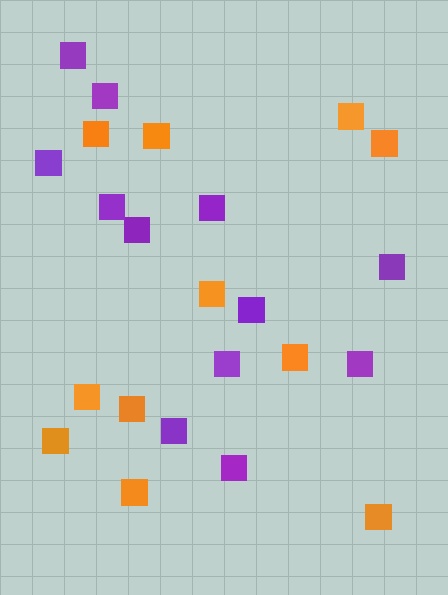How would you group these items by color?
There are 2 groups: one group of orange squares (11) and one group of purple squares (12).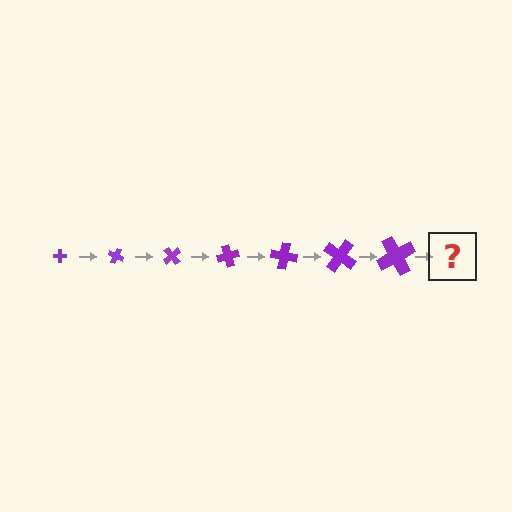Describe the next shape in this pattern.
It should be a cross, larger than the previous one and rotated 175 degrees from the start.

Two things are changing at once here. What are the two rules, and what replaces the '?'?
The two rules are that the cross grows larger each step and it rotates 25 degrees each step. The '?' should be a cross, larger than the previous one and rotated 175 degrees from the start.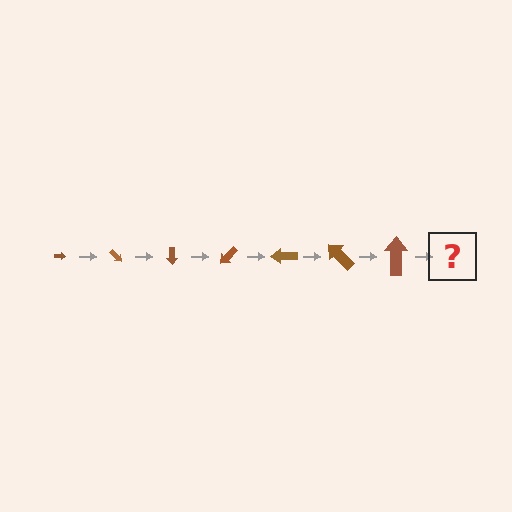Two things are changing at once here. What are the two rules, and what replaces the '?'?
The two rules are that the arrow grows larger each step and it rotates 45 degrees each step. The '?' should be an arrow, larger than the previous one and rotated 315 degrees from the start.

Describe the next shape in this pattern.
It should be an arrow, larger than the previous one and rotated 315 degrees from the start.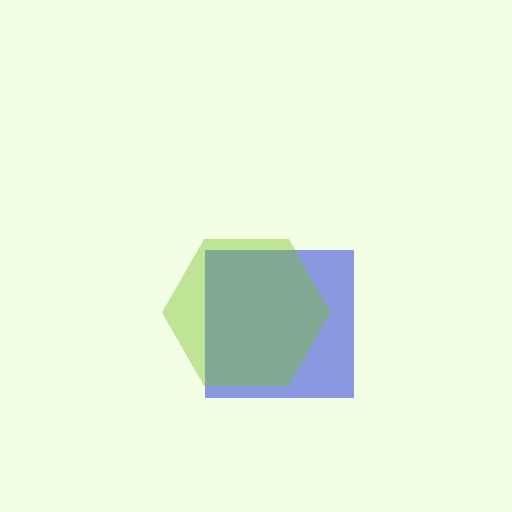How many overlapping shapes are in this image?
There are 2 overlapping shapes in the image.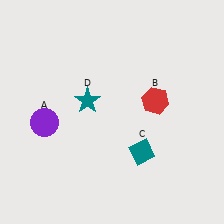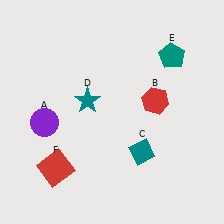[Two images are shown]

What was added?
A teal pentagon (E), a red square (F) were added in Image 2.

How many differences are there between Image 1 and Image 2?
There are 2 differences between the two images.